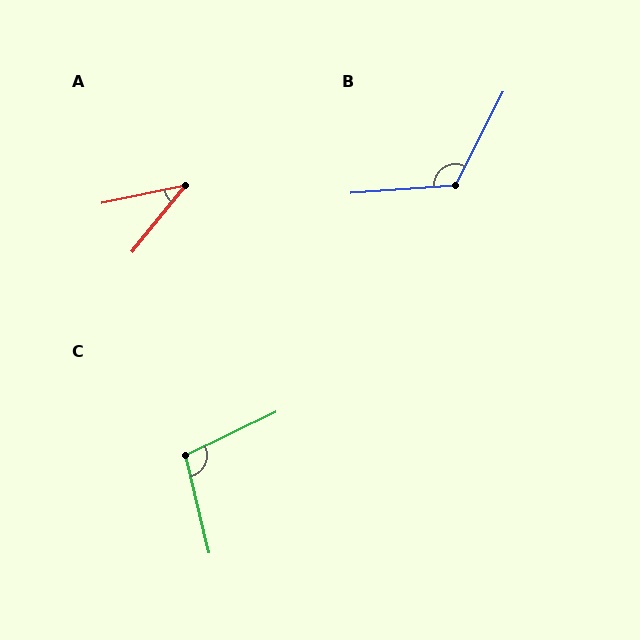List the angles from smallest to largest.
A (39°), C (103°), B (121°).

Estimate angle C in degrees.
Approximately 103 degrees.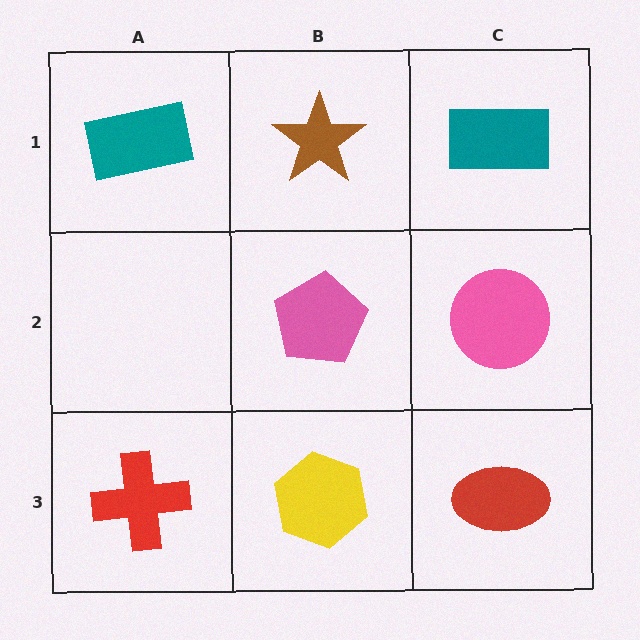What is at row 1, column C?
A teal rectangle.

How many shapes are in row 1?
3 shapes.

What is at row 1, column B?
A brown star.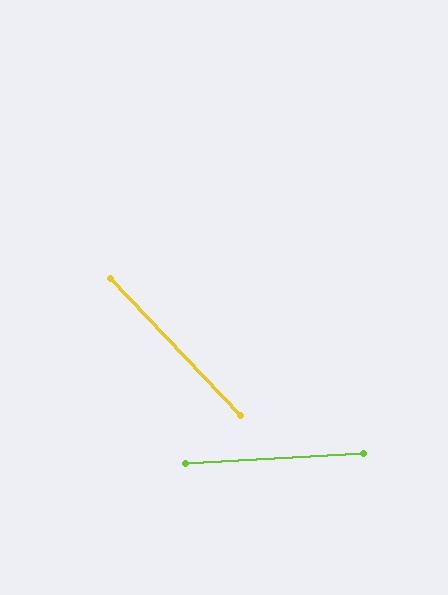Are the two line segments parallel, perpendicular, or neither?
Neither parallel nor perpendicular — they differ by about 50°.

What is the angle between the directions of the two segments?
Approximately 50 degrees.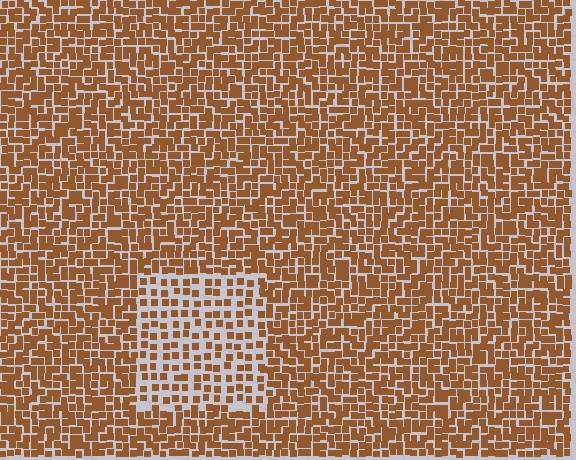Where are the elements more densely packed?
The elements are more densely packed outside the rectangle boundary.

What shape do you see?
I see a rectangle.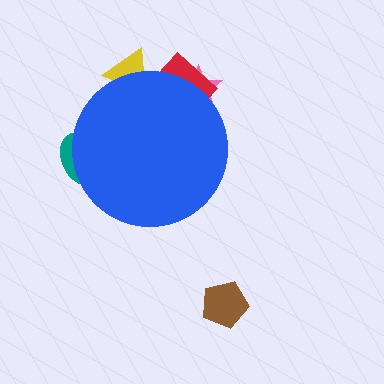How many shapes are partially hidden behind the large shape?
4 shapes are partially hidden.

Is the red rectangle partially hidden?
Yes, the red rectangle is partially hidden behind the blue circle.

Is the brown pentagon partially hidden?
No, the brown pentagon is fully visible.